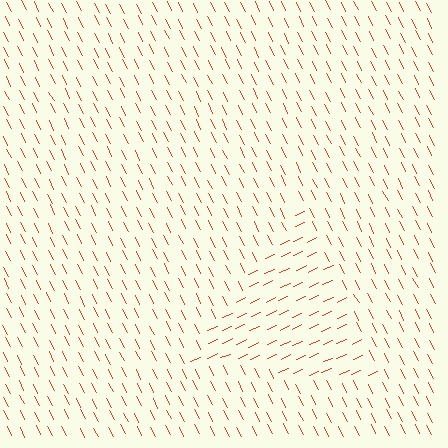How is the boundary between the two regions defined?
The boundary is defined purely by a change in line orientation (approximately 87 degrees difference). All lines are the same color and thickness.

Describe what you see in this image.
The image is filled with small red line segments. A triangle region in the image has lines oriented differently from the surrounding lines, creating a visible texture boundary.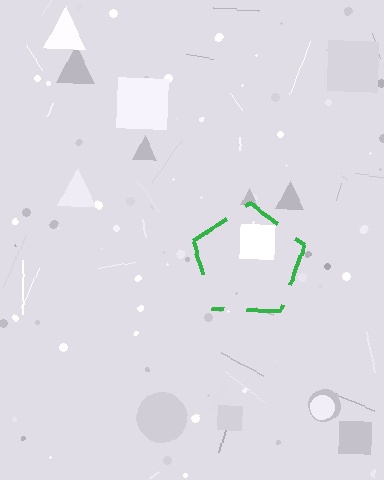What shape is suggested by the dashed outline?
The dashed outline suggests a pentagon.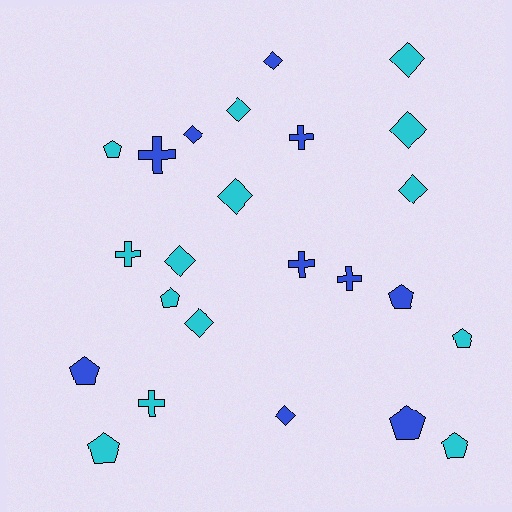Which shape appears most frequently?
Diamond, with 10 objects.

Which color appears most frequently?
Cyan, with 14 objects.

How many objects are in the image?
There are 24 objects.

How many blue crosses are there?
There are 4 blue crosses.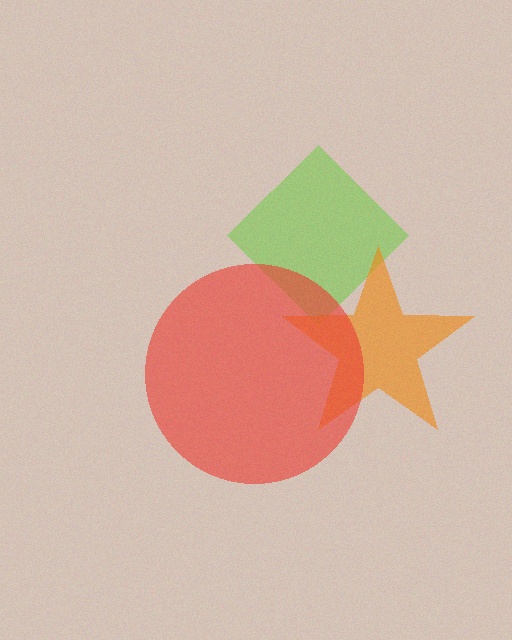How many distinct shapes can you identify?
There are 3 distinct shapes: a lime diamond, an orange star, a red circle.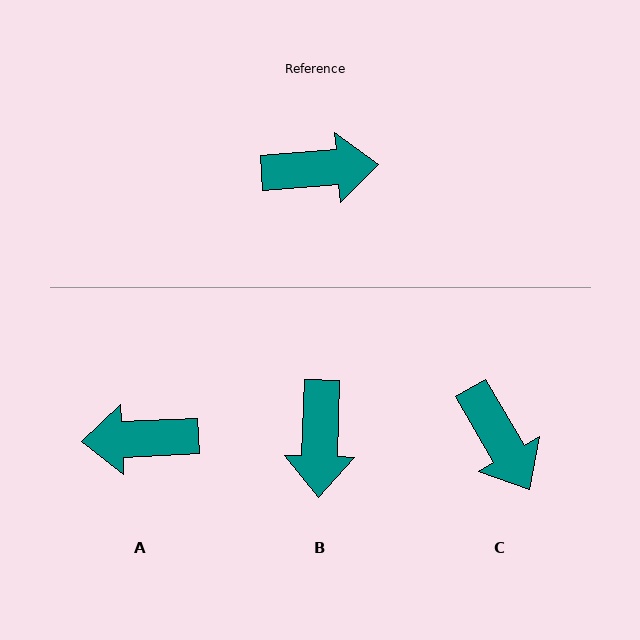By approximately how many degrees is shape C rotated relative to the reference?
Approximately 64 degrees clockwise.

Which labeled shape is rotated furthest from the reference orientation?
A, about 178 degrees away.